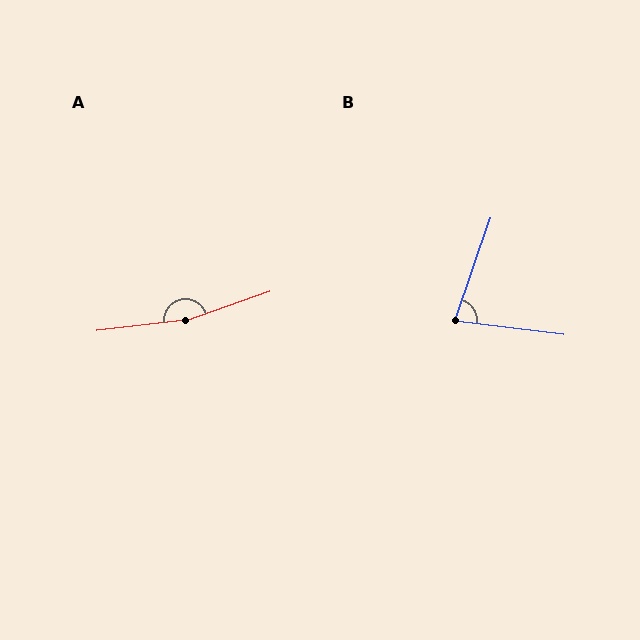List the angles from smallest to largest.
B (78°), A (168°).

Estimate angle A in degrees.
Approximately 168 degrees.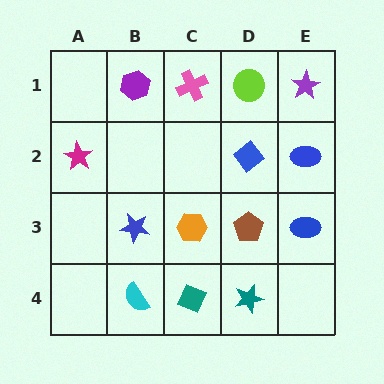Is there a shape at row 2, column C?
No, that cell is empty.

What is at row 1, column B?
A purple hexagon.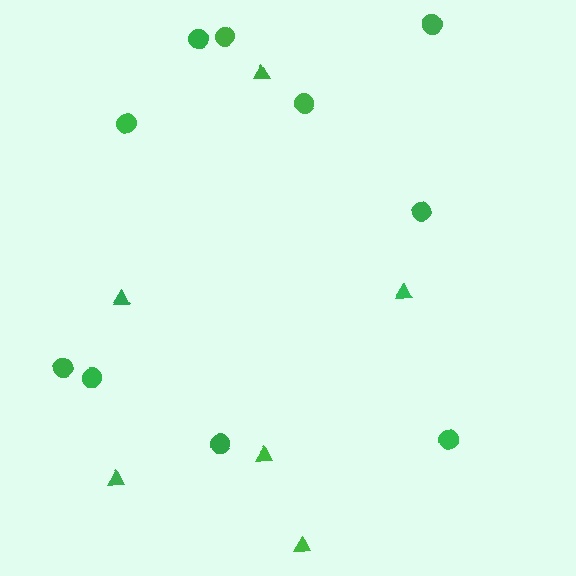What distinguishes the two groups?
There are 2 groups: one group of triangles (6) and one group of circles (10).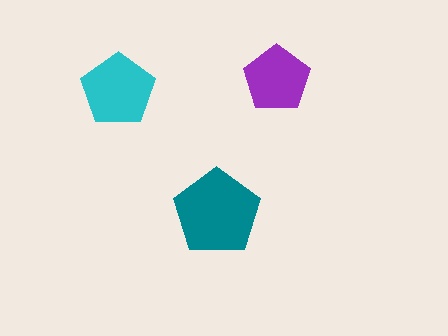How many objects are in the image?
There are 3 objects in the image.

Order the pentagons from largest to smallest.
the teal one, the cyan one, the purple one.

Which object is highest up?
The purple pentagon is topmost.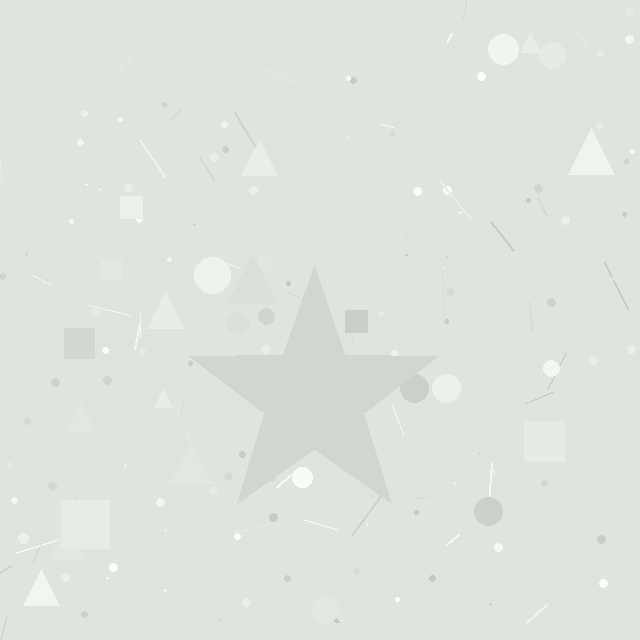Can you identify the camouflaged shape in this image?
The camouflaged shape is a star.